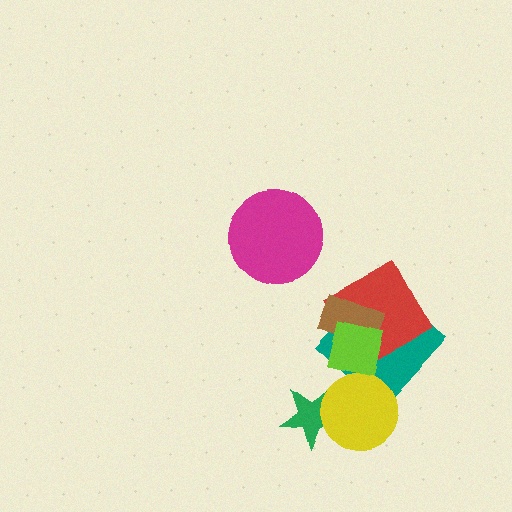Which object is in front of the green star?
The yellow circle is in front of the green star.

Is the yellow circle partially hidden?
Yes, it is partially covered by another shape.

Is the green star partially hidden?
Yes, it is partially covered by another shape.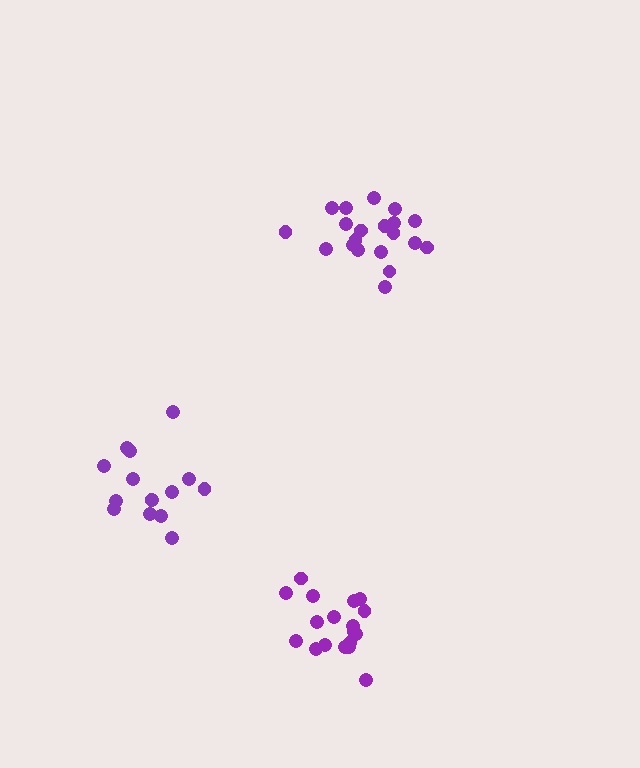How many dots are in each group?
Group 1: 15 dots, Group 2: 18 dots, Group 3: 20 dots (53 total).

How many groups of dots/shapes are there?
There are 3 groups.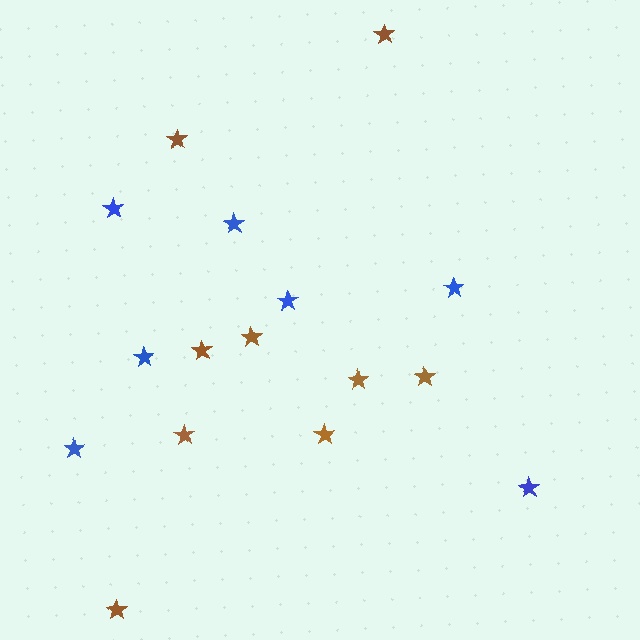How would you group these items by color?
There are 2 groups: one group of brown stars (9) and one group of blue stars (7).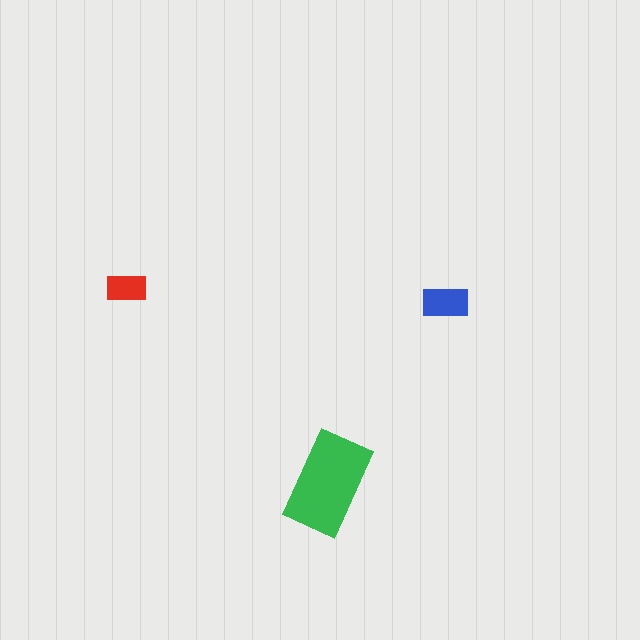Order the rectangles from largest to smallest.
the green one, the blue one, the red one.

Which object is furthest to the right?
The blue rectangle is rightmost.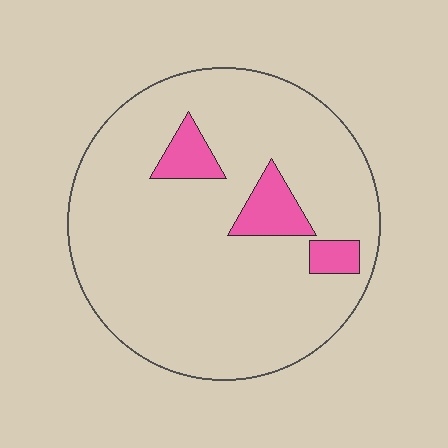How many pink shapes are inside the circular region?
3.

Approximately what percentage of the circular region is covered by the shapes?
Approximately 10%.